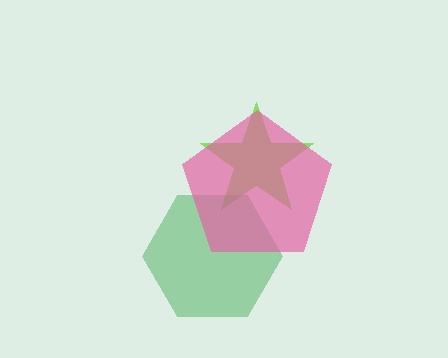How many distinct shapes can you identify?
There are 3 distinct shapes: a lime star, a green hexagon, a pink pentagon.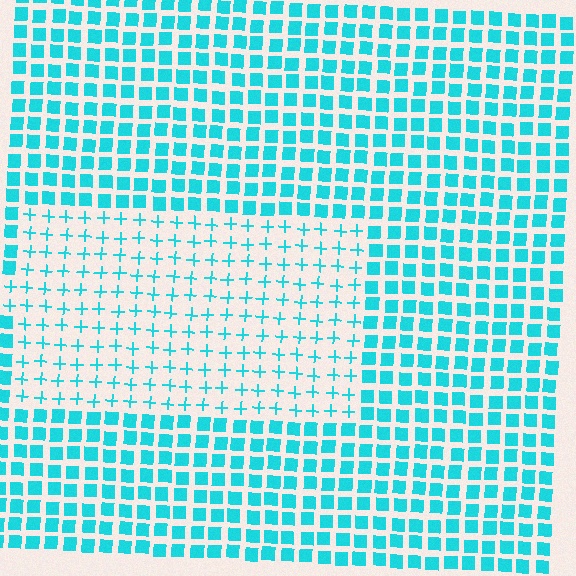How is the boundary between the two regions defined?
The boundary is defined by a change in element shape: plus signs inside vs. squares outside. All elements share the same color and spacing.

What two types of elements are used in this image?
The image uses plus signs inside the rectangle region and squares outside it.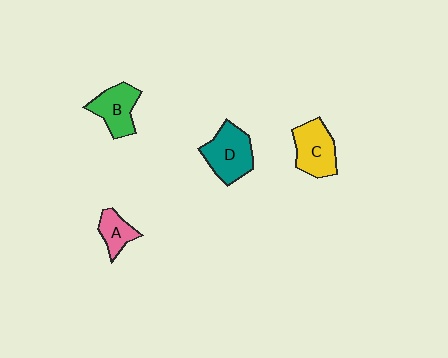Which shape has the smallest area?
Shape A (pink).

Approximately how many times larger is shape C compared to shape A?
Approximately 1.7 times.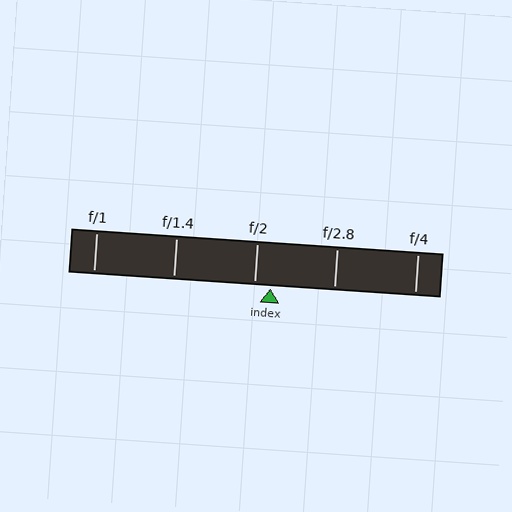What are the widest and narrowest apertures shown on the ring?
The widest aperture shown is f/1 and the narrowest is f/4.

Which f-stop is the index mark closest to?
The index mark is closest to f/2.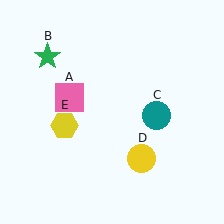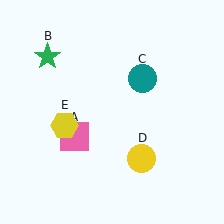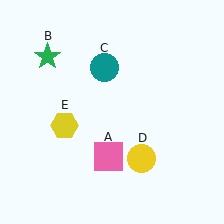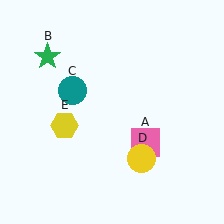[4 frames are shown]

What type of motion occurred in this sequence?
The pink square (object A), teal circle (object C) rotated counterclockwise around the center of the scene.